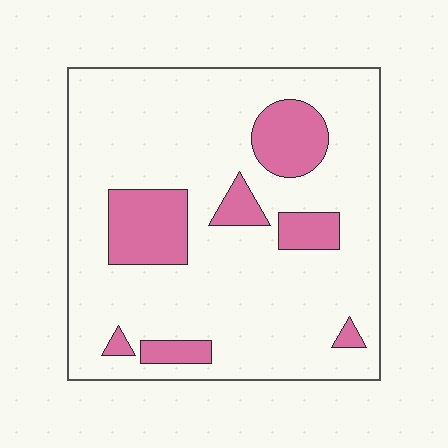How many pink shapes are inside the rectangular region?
7.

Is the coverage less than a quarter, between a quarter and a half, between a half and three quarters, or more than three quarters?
Less than a quarter.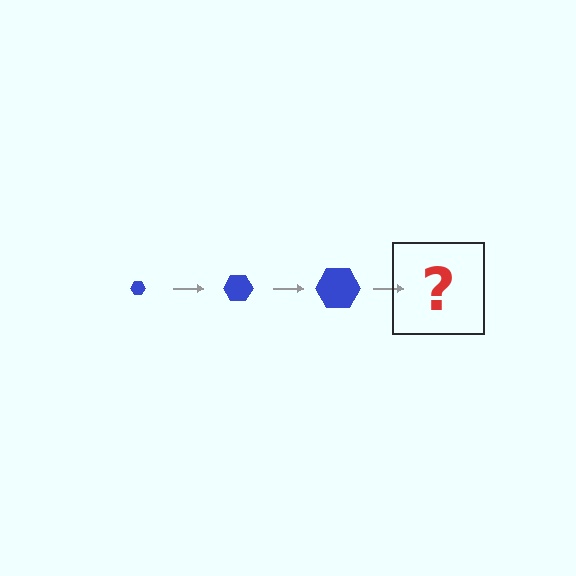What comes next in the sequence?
The next element should be a blue hexagon, larger than the previous one.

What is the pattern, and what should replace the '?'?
The pattern is that the hexagon gets progressively larger each step. The '?' should be a blue hexagon, larger than the previous one.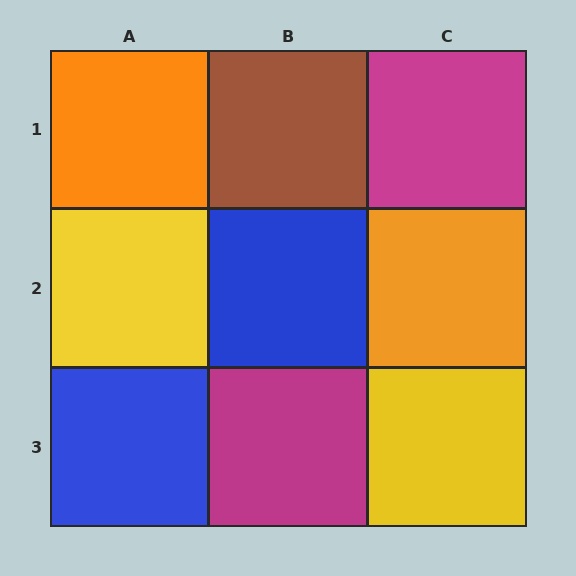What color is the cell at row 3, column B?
Magenta.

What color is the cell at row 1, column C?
Magenta.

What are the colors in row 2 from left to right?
Yellow, blue, orange.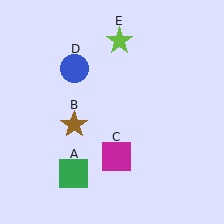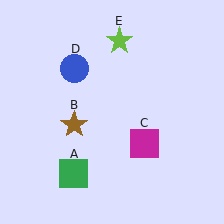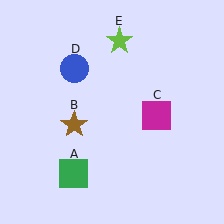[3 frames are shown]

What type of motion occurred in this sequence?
The magenta square (object C) rotated counterclockwise around the center of the scene.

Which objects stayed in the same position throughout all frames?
Green square (object A) and brown star (object B) and blue circle (object D) and lime star (object E) remained stationary.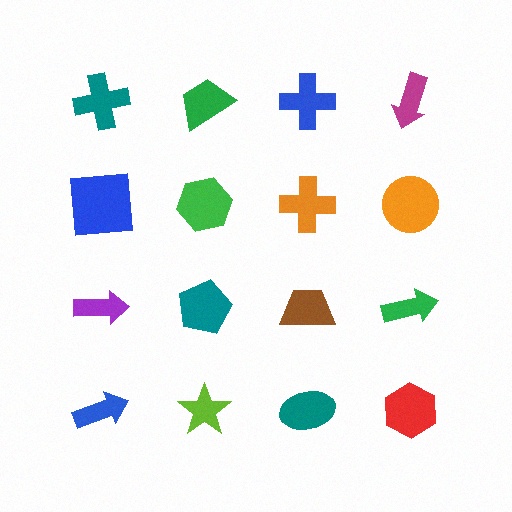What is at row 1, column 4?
A magenta arrow.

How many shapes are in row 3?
4 shapes.